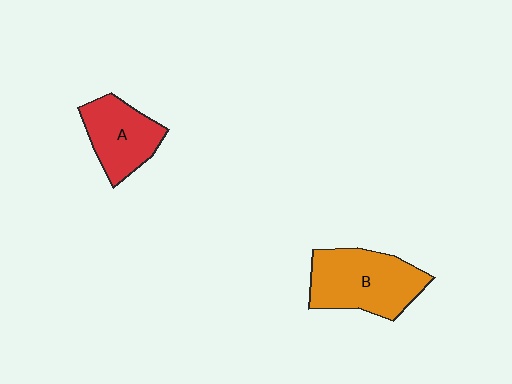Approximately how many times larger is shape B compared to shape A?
Approximately 1.4 times.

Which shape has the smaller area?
Shape A (red).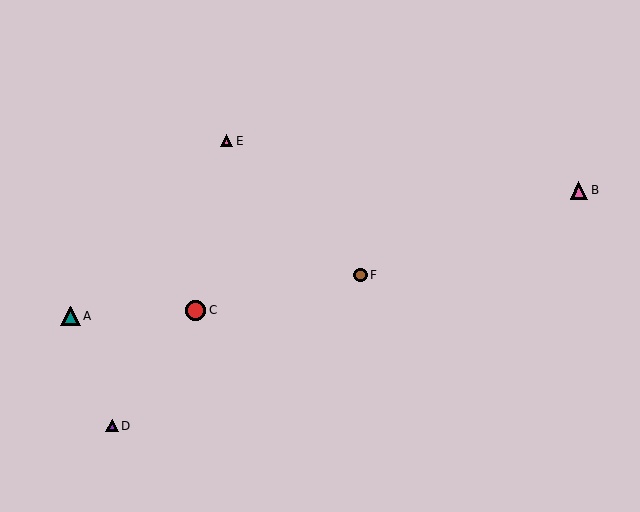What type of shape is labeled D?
Shape D is a purple triangle.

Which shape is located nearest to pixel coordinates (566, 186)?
The pink triangle (labeled B) at (579, 190) is nearest to that location.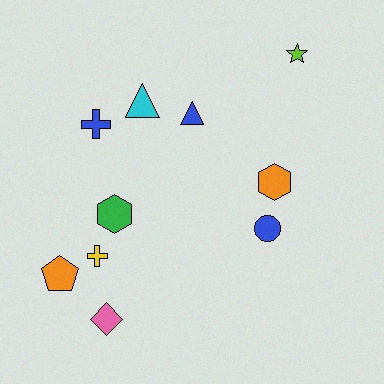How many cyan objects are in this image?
There is 1 cyan object.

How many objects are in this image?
There are 10 objects.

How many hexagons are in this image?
There are 2 hexagons.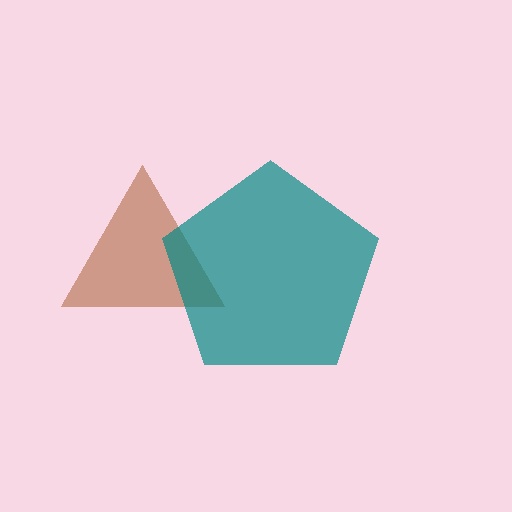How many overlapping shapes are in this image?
There are 2 overlapping shapes in the image.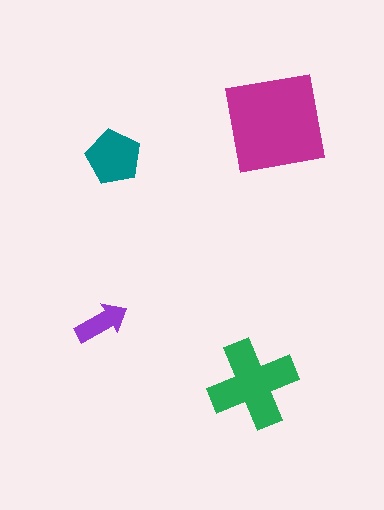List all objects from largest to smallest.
The magenta square, the green cross, the teal pentagon, the purple arrow.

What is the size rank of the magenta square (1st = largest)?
1st.